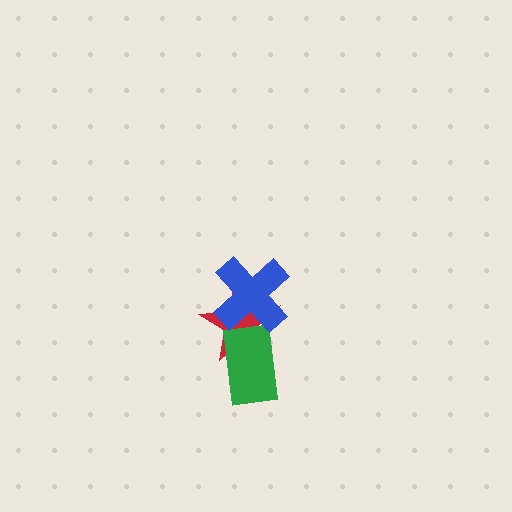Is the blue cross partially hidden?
No, no other shape covers it.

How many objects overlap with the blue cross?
1 object overlaps with the blue cross.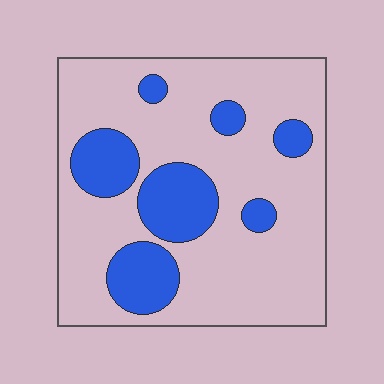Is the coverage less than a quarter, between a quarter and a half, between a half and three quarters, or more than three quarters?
Less than a quarter.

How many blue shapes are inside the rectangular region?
7.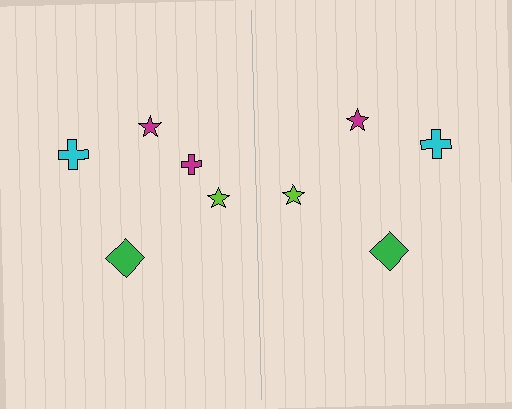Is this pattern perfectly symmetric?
No, the pattern is not perfectly symmetric. A magenta cross is missing from the right side.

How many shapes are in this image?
There are 9 shapes in this image.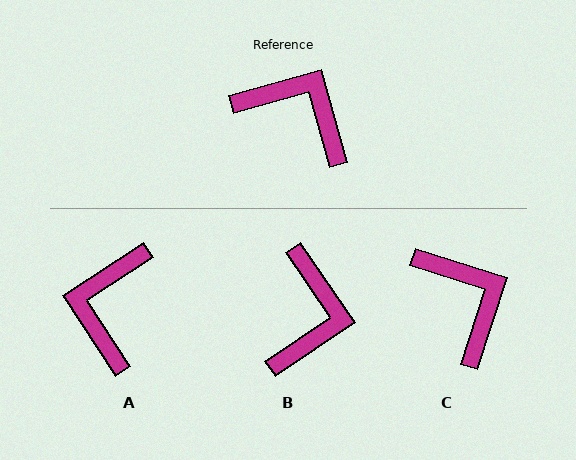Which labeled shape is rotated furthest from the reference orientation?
A, about 108 degrees away.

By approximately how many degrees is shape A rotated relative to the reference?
Approximately 108 degrees counter-clockwise.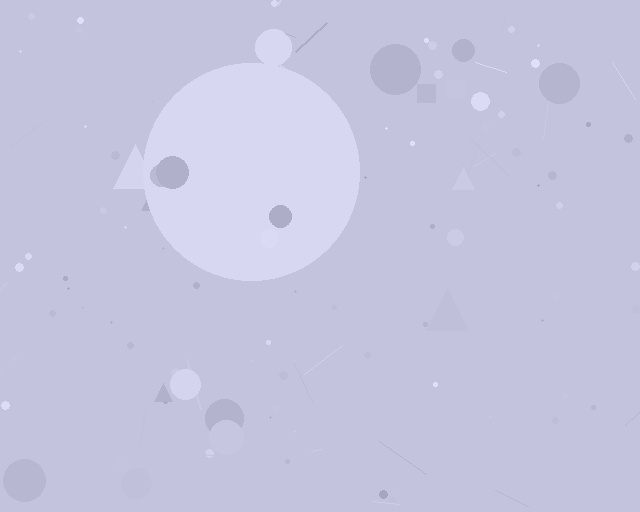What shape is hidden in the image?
A circle is hidden in the image.